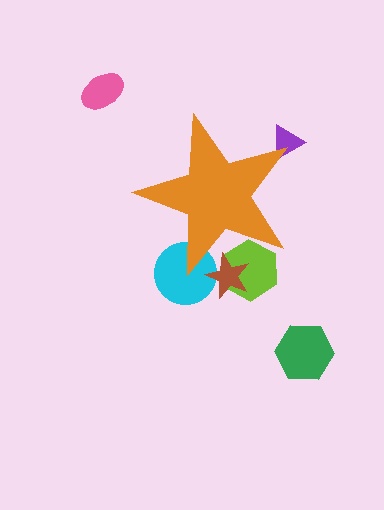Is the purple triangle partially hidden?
Yes, the purple triangle is partially hidden behind the orange star.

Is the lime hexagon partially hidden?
Yes, the lime hexagon is partially hidden behind the orange star.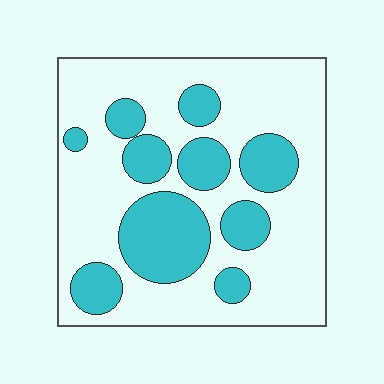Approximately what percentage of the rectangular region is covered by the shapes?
Approximately 30%.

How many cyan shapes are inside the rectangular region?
10.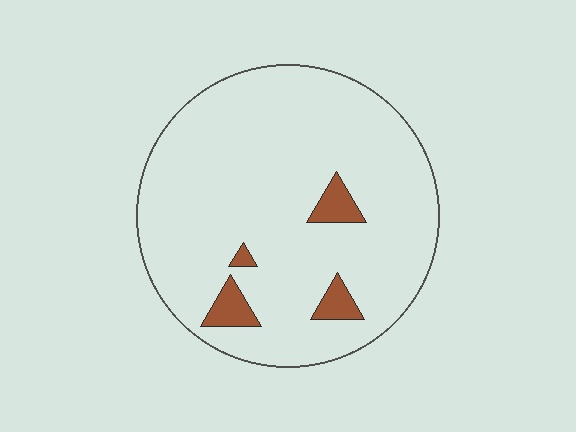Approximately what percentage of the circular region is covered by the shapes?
Approximately 5%.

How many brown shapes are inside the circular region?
4.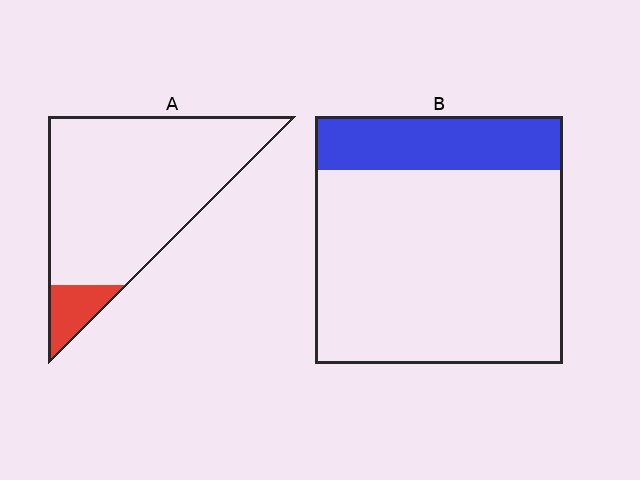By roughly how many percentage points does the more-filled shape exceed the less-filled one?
By roughly 10 percentage points (B over A).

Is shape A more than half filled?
No.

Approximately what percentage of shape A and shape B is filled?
A is approximately 10% and B is approximately 20%.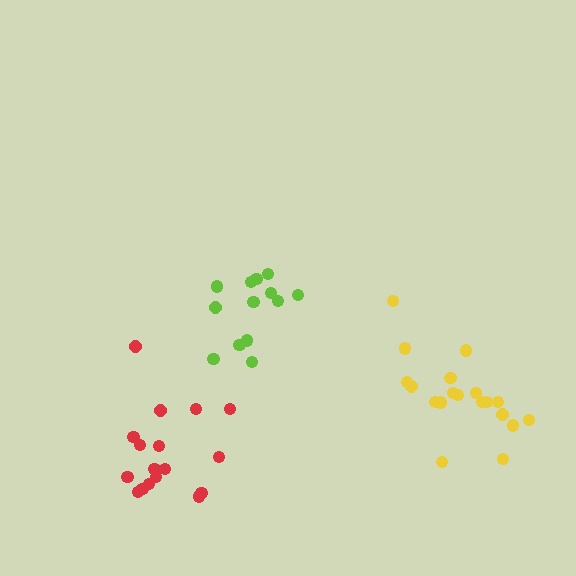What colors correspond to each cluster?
The clusters are colored: lime, yellow, red.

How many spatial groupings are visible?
There are 3 spatial groupings.